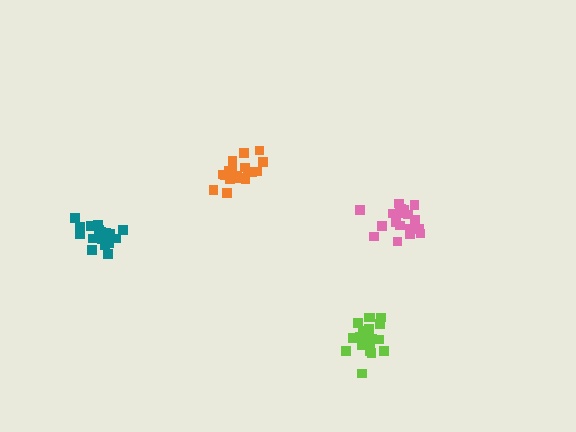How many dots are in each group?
Group 1: 18 dots, Group 2: 21 dots, Group 3: 19 dots, Group 4: 18 dots (76 total).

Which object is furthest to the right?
The pink cluster is rightmost.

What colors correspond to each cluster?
The clusters are colored: orange, lime, pink, teal.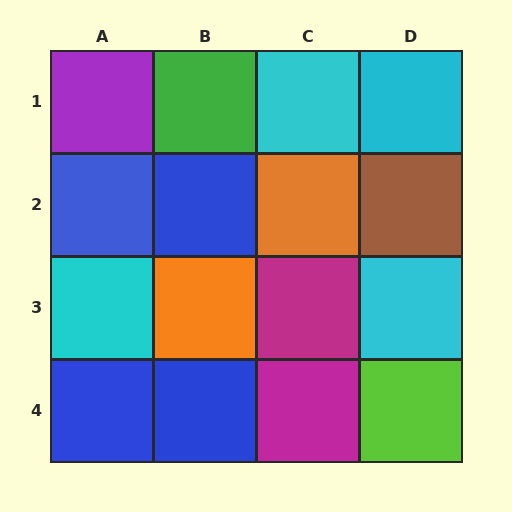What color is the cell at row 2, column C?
Orange.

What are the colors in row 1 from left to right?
Purple, green, cyan, cyan.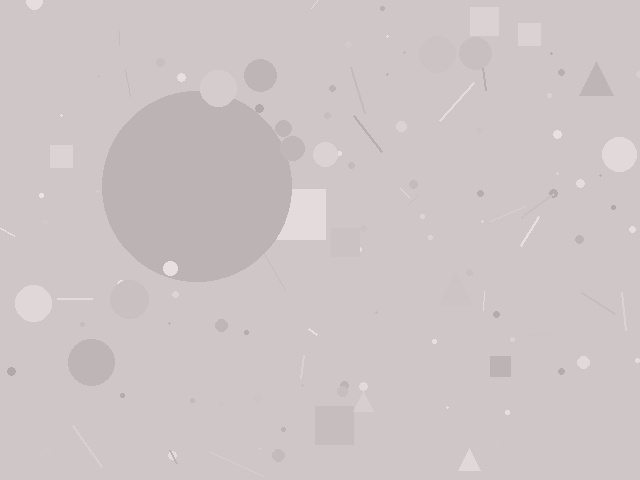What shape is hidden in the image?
A circle is hidden in the image.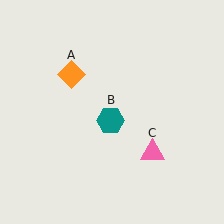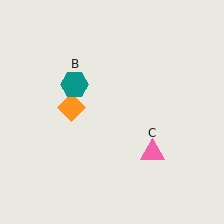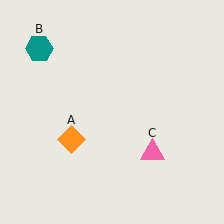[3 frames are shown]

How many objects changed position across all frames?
2 objects changed position: orange diamond (object A), teal hexagon (object B).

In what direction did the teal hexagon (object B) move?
The teal hexagon (object B) moved up and to the left.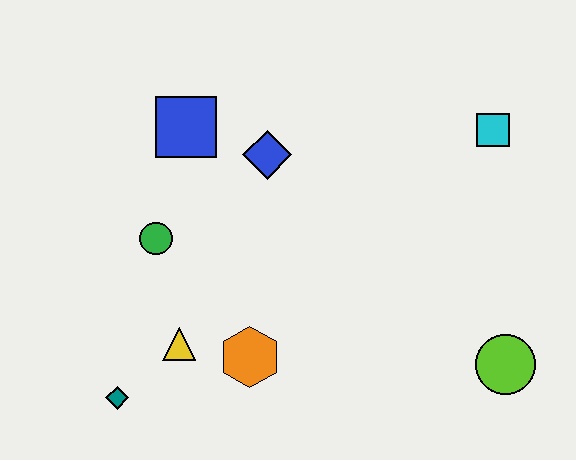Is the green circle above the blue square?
No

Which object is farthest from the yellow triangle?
The cyan square is farthest from the yellow triangle.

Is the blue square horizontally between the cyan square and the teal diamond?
Yes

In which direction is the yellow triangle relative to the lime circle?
The yellow triangle is to the left of the lime circle.